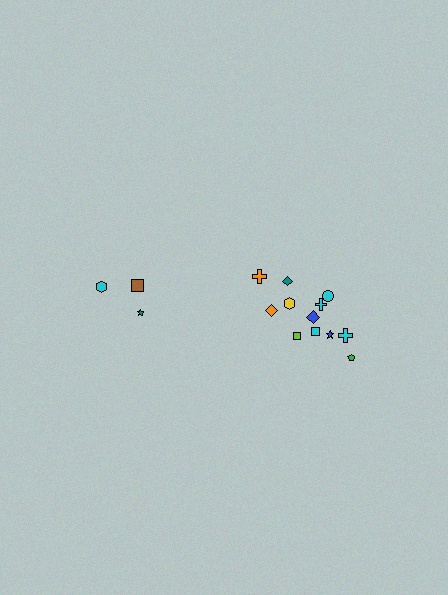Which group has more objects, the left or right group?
The right group.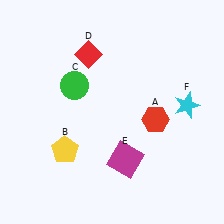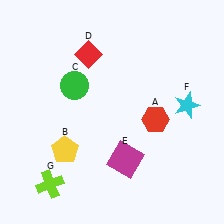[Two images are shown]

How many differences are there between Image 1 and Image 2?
There is 1 difference between the two images.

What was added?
A lime cross (G) was added in Image 2.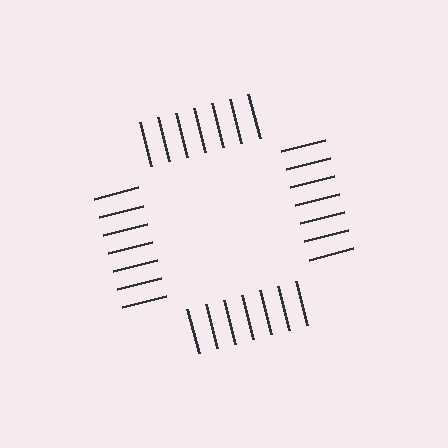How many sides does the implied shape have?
4 sides — the line-ends trace a square.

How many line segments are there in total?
28 — 7 along each of the 4 edges.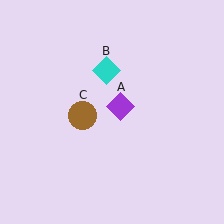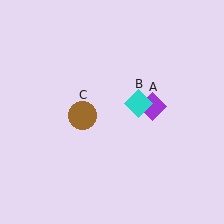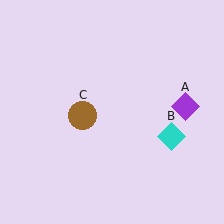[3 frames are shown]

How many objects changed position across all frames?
2 objects changed position: purple diamond (object A), cyan diamond (object B).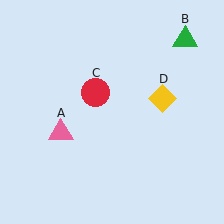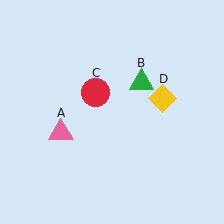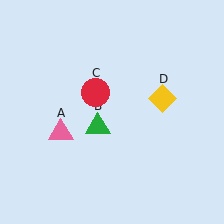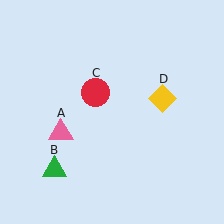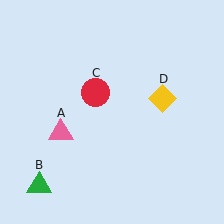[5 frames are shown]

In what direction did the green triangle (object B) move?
The green triangle (object B) moved down and to the left.